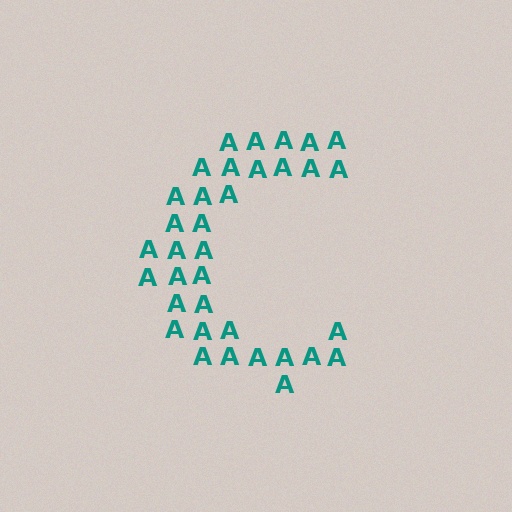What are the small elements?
The small elements are letter A's.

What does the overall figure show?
The overall figure shows the letter C.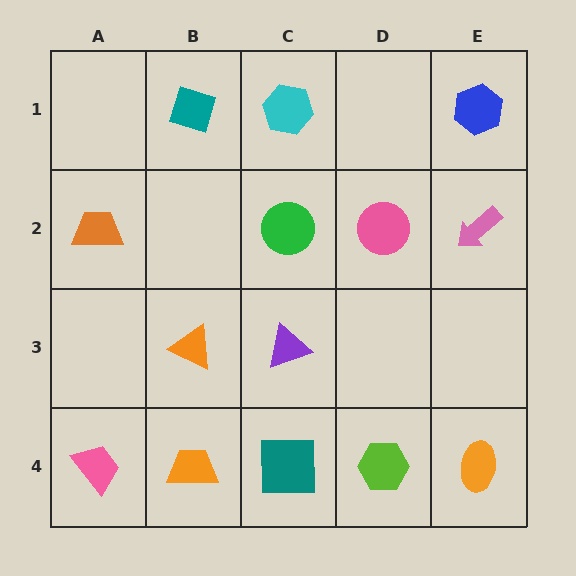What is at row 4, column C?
A teal square.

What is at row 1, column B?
A teal diamond.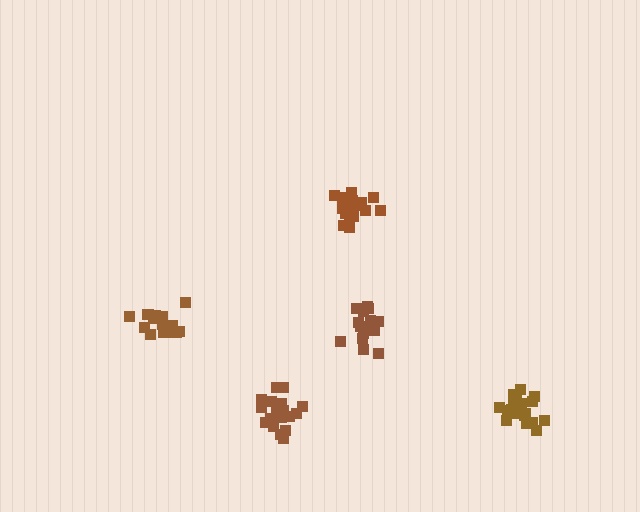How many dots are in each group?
Group 1: 19 dots, Group 2: 16 dots, Group 3: 17 dots, Group 4: 19 dots, Group 5: 19 dots (90 total).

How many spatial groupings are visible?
There are 5 spatial groupings.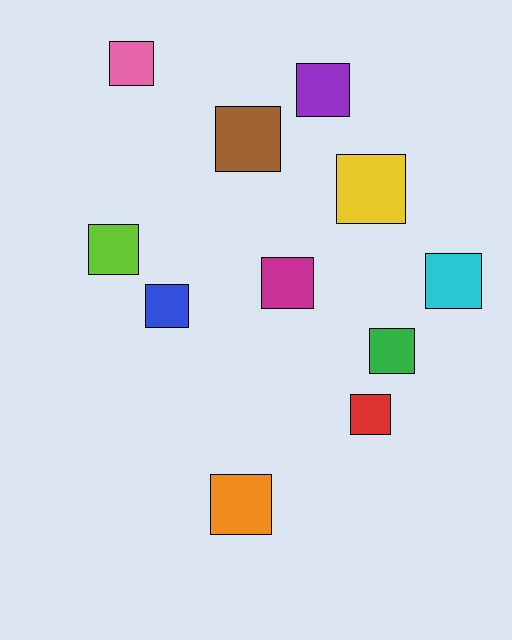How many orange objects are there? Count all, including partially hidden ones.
There is 1 orange object.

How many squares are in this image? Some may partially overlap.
There are 11 squares.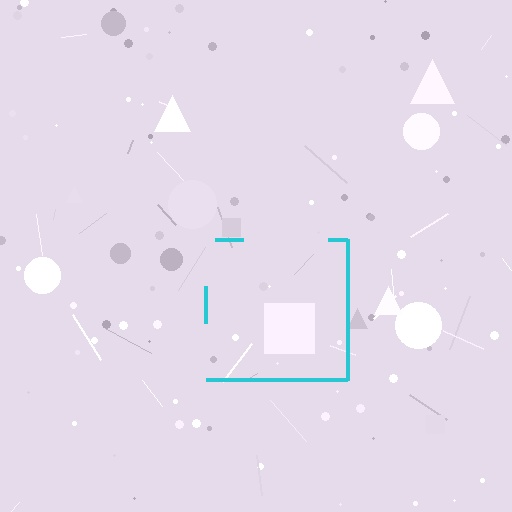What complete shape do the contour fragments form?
The contour fragments form a square.